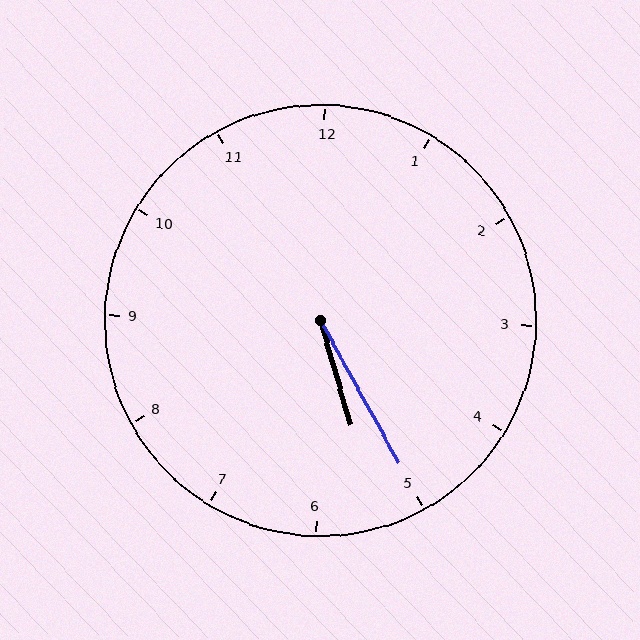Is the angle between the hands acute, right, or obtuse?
It is acute.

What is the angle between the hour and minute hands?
Approximately 12 degrees.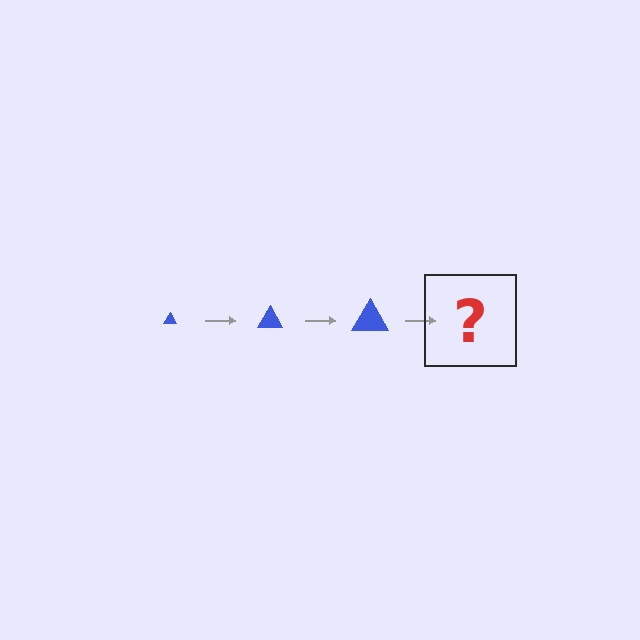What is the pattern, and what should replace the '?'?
The pattern is that the triangle gets progressively larger each step. The '?' should be a blue triangle, larger than the previous one.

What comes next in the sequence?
The next element should be a blue triangle, larger than the previous one.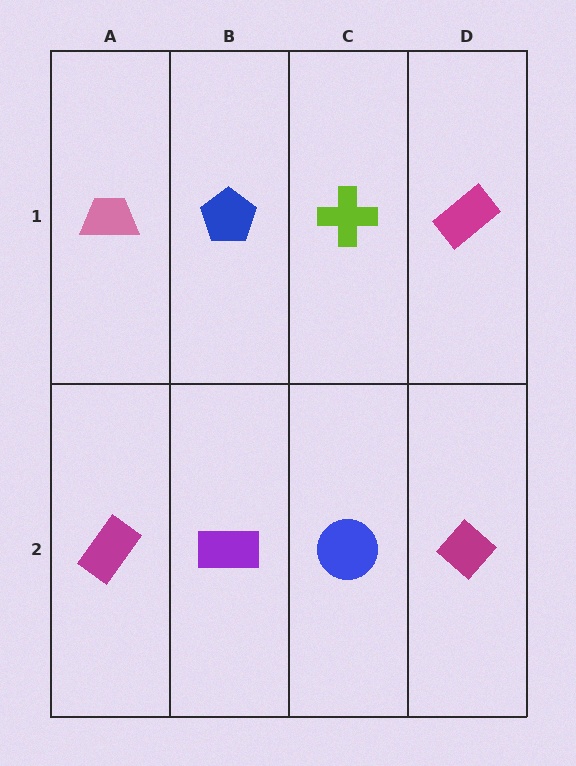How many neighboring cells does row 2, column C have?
3.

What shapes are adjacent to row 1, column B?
A purple rectangle (row 2, column B), a pink trapezoid (row 1, column A), a lime cross (row 1, column C).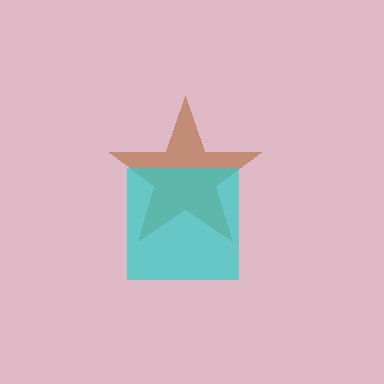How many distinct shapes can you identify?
There are 2 distinct shapes: a brown star, a cyan square.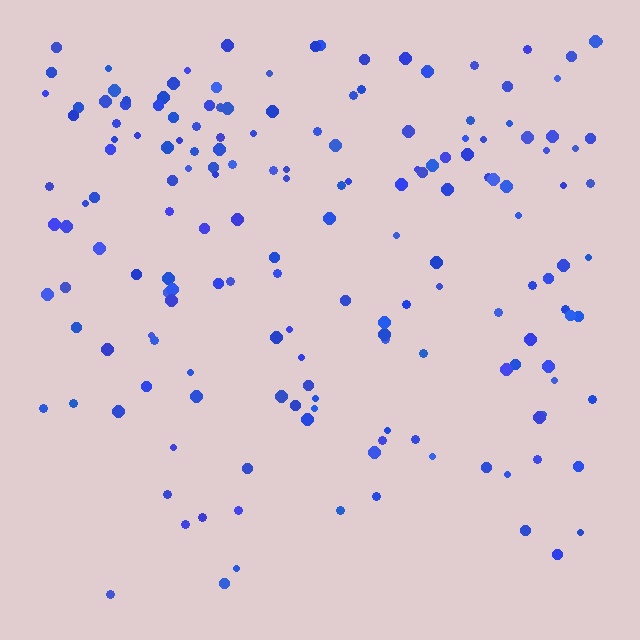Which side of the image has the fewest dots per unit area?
The bottom.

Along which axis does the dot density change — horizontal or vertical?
Vertical.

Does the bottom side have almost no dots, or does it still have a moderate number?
Still a moderate number, just noticeably fewer than the top.